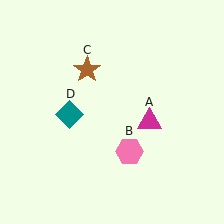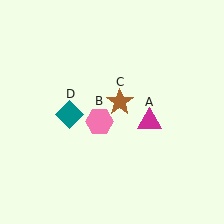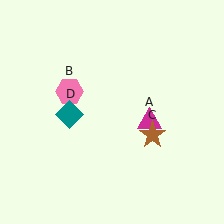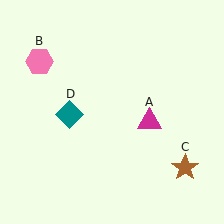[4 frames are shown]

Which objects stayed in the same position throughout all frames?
Magenta triangle (object A) and teal diamond (object D) remained stationary.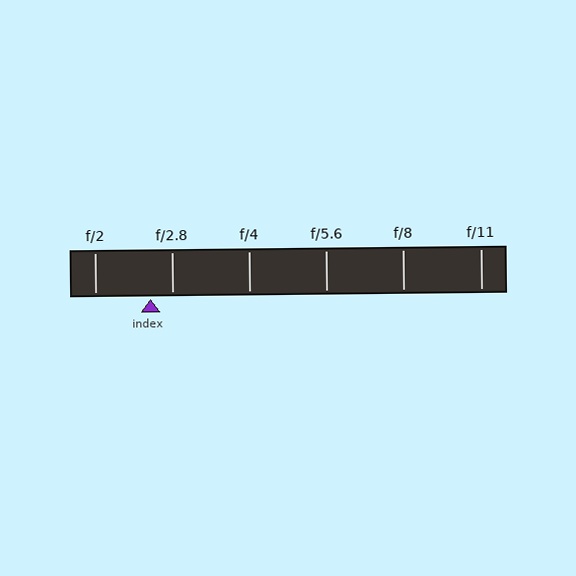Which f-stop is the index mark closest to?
The index mark is closest to f/2.8.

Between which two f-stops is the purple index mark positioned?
The index mark is between f/2 and f/2.8.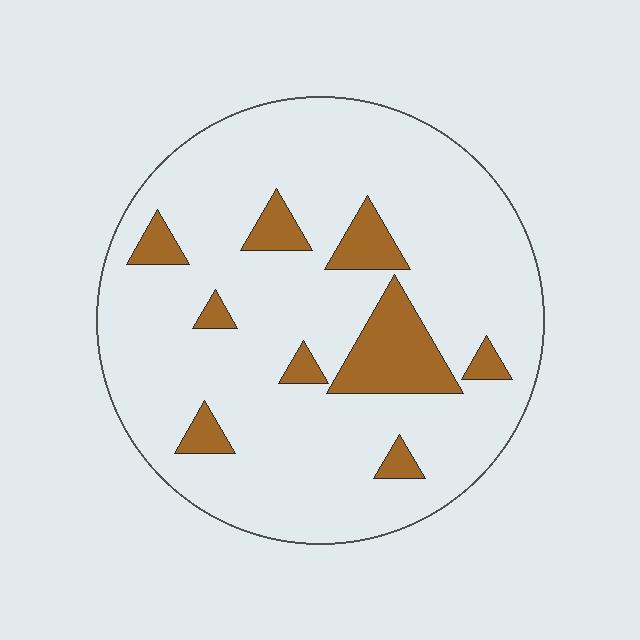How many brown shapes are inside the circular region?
9.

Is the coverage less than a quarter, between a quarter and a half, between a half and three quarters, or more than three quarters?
Less than a quarter.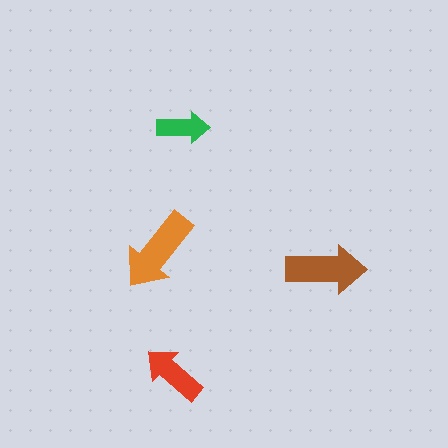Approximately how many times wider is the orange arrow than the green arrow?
About 1.5 times wider.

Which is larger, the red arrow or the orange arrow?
The orange one.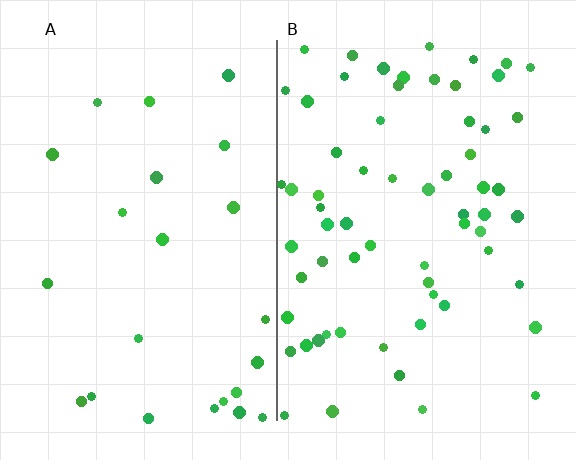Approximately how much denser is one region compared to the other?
Approximately 2.7× — region B over region A.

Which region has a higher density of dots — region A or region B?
B (the right).